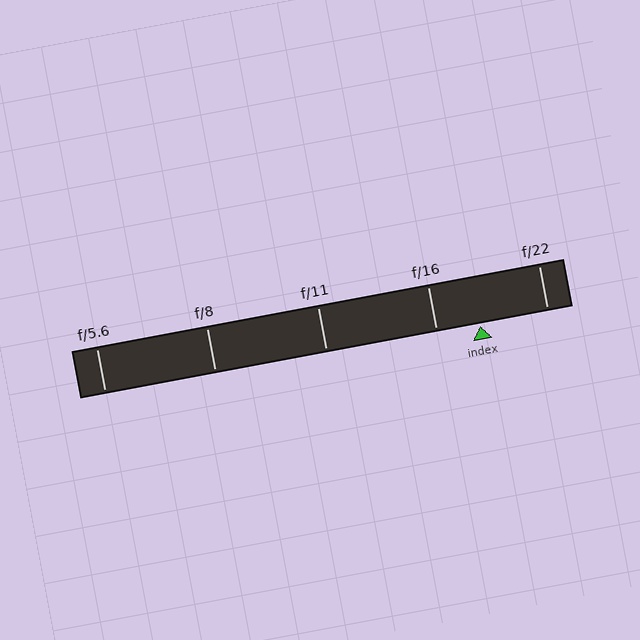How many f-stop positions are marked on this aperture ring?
There are 5 f-stop positions marked.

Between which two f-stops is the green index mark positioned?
The index mark is between f/16 and f/22.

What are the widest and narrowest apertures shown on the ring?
The widest aperture shown is f/5.6 and the narrowest is f/22.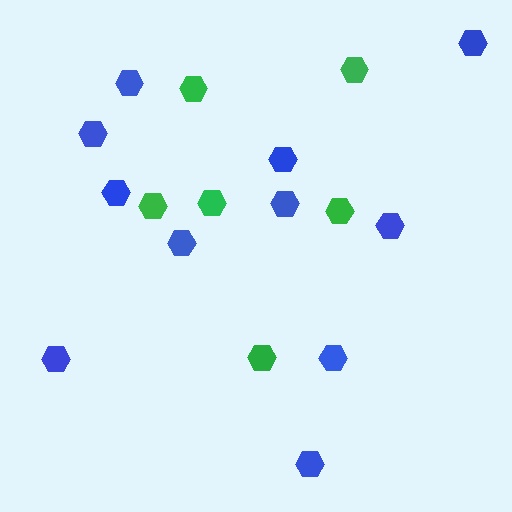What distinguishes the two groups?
There are 2 groups: one group of blue hexagons (11) and one group of green hexagons (6).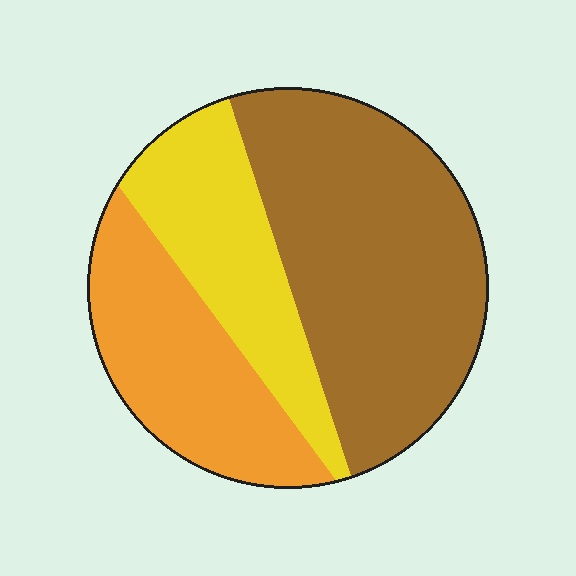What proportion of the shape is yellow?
Yellow takes up about one quarter (1/4) of the shape.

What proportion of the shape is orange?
Orange takes up between a quarter and a half of the shape.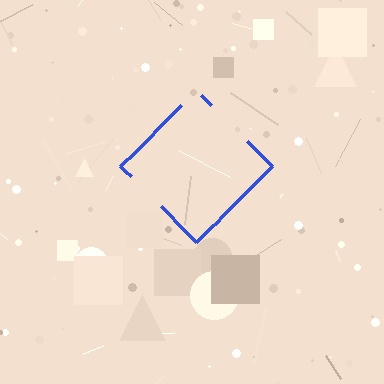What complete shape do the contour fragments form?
The contour fragments form a diamond.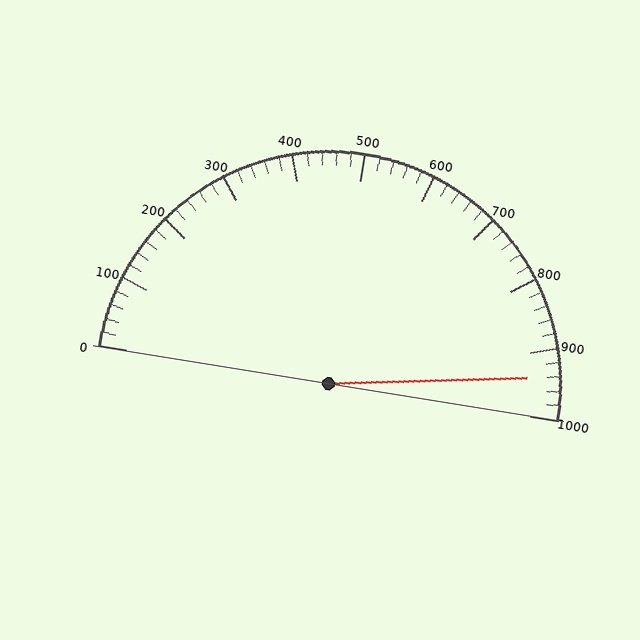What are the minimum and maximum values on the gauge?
The gauge ranges from 0 to 1000.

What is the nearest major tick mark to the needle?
The nearest major tick mark is 900.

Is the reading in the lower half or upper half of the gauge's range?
The reading is in the upper half of the range (0 to 1000).